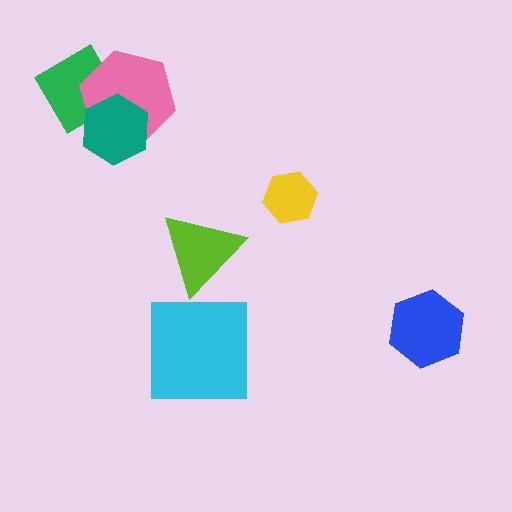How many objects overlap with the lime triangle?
0 objects overlap with the lime triangle.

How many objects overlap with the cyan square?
0 objects overlap with the cyan square.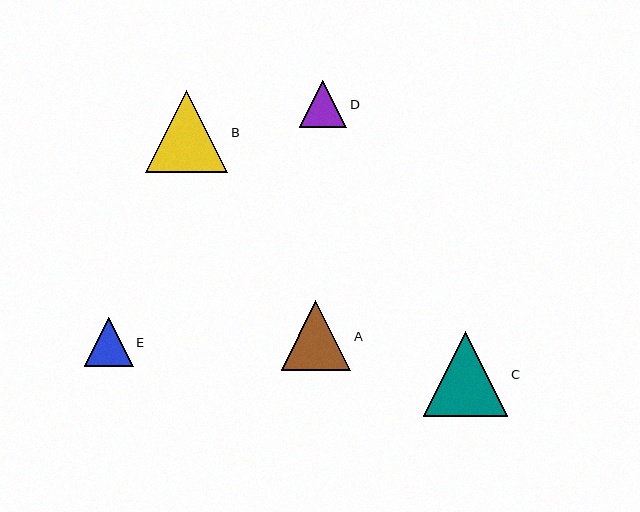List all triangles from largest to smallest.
From largest to smallest: C, B, A, E, D.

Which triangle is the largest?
Triangle C is the largest with a size of approximately 85 pixels.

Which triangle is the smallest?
Triangle D is the smallest with a size of approximately 47 pixels.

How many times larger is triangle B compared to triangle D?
Triangle B is approximately 1.7 times the size of triangle D.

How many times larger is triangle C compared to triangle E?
Triangle C is approximately 1.7 times the size of triangle E.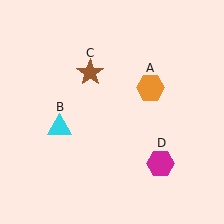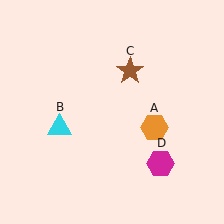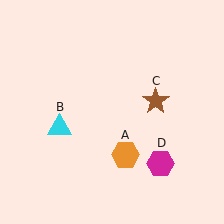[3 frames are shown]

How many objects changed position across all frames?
2 objects changed position: orange hexagon (object A), brown star (object C).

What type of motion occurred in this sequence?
The orange hexagon (object A), brown star (object C) rotated clockwise around the center of the scene.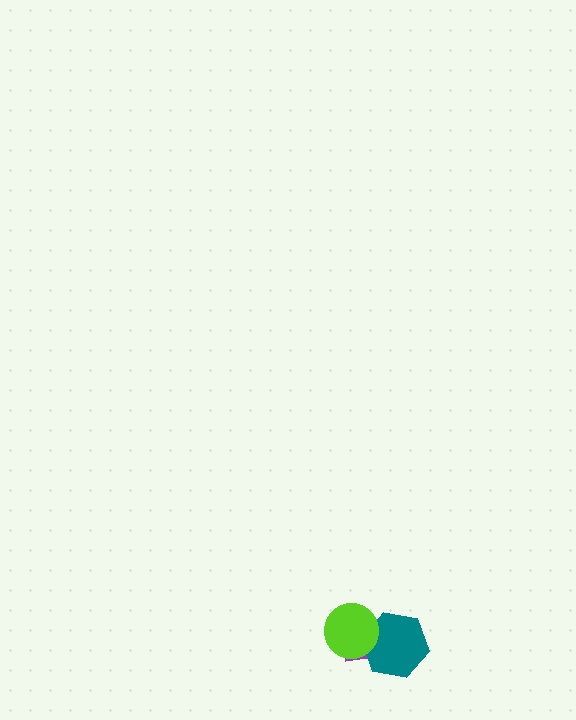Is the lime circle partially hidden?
No, no other shape covers it.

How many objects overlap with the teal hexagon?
2 objects overlap with the teal hexagon.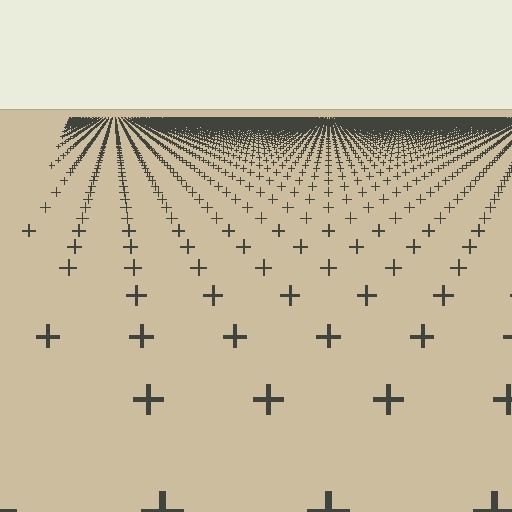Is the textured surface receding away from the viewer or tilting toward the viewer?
The surface is receding away from the viewer. Texture elements get smaller and denser toward the top.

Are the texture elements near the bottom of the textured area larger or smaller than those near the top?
Larger. Near the bottom, elements are closer to the viewer and appear at a bigger on-screen size.